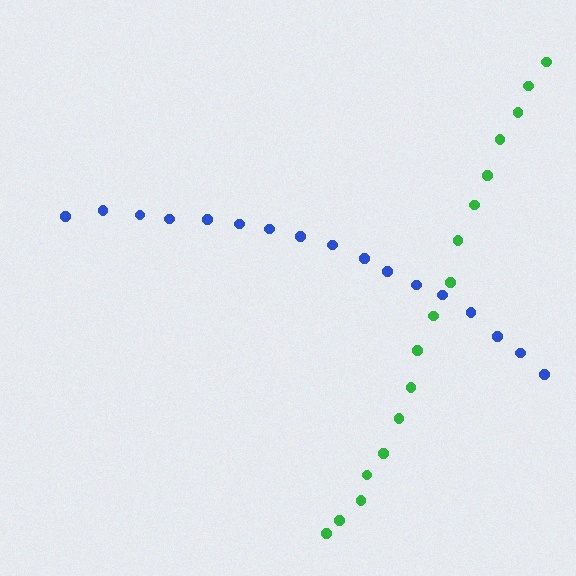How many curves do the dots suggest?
There are 2 distinct paths.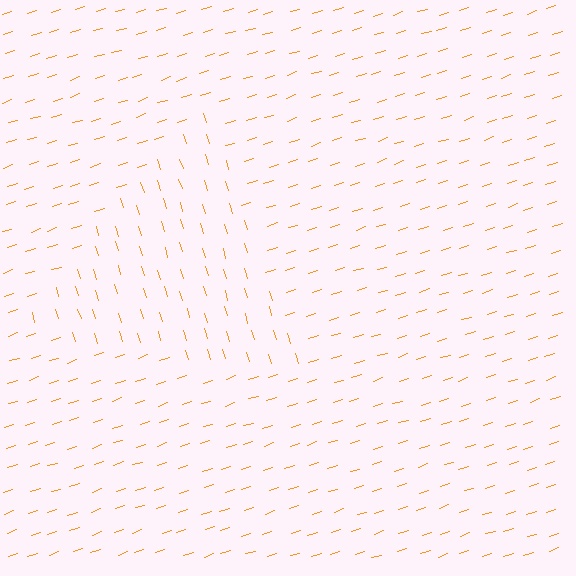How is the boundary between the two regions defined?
The boundary is defined purely by a change in line orientation (approximately 89 degrees difference). All lines are the same color and thickness.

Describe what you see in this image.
The image is filled with small orange line segments. A triangle region in the image has lines oriented differently from the surrounding lines, creating a visible texture boundary.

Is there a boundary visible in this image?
Yes, there is a texture boundary formed by a change in line orientation.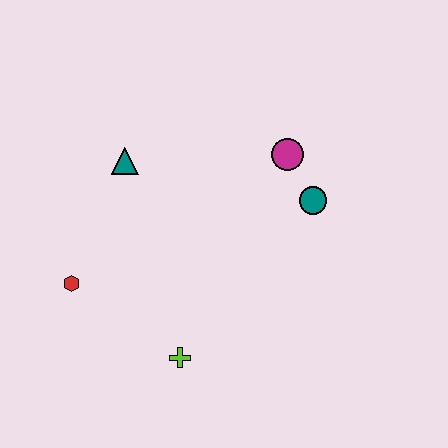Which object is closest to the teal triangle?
The red hexagon is closest to the teal triangle.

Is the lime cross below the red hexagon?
Yes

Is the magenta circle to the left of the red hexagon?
No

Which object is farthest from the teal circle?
The red hexagon is farthest from the teal circle.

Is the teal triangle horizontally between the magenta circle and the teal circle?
No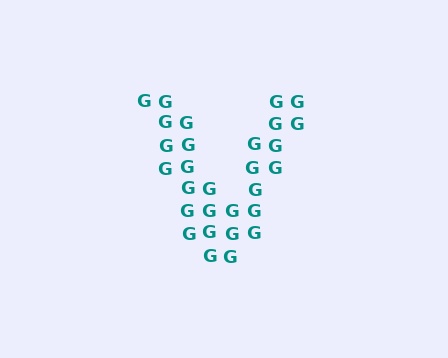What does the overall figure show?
The overall figure shows the letter V.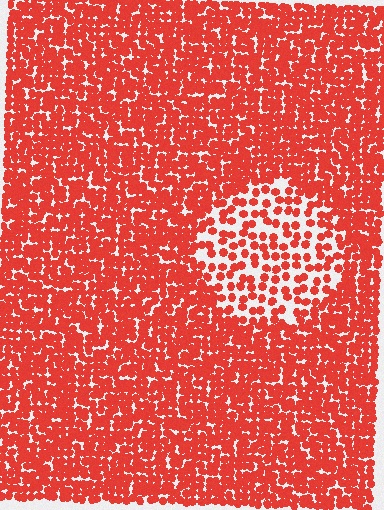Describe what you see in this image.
The image contains small red elements arranged at two different densities. A circle-shaped region is visible where the elements are less densely packed than the surrounding area.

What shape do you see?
I see a circle.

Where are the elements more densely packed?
The elements are more densely packed outside the circle boundary.